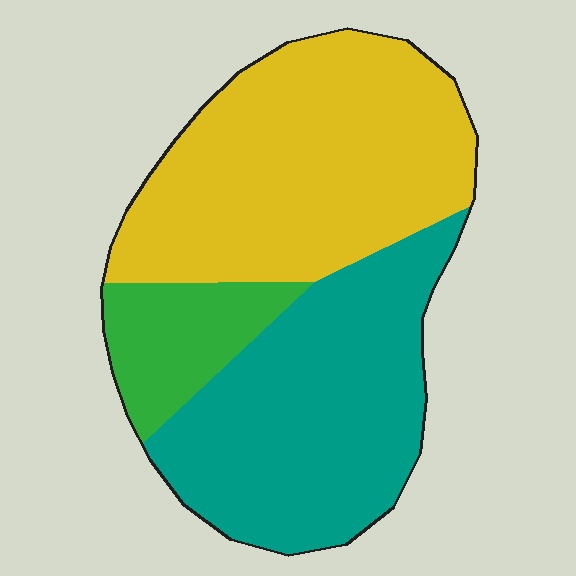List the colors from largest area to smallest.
From largest to smallest: yellow, teal, green.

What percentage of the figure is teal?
Teal covers 41% of the figure.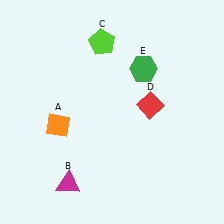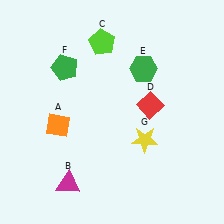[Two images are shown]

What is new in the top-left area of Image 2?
A green pentagon (F) was added in the top-left area of Image 2.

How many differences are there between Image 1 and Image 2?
There are 2 differences between the two images.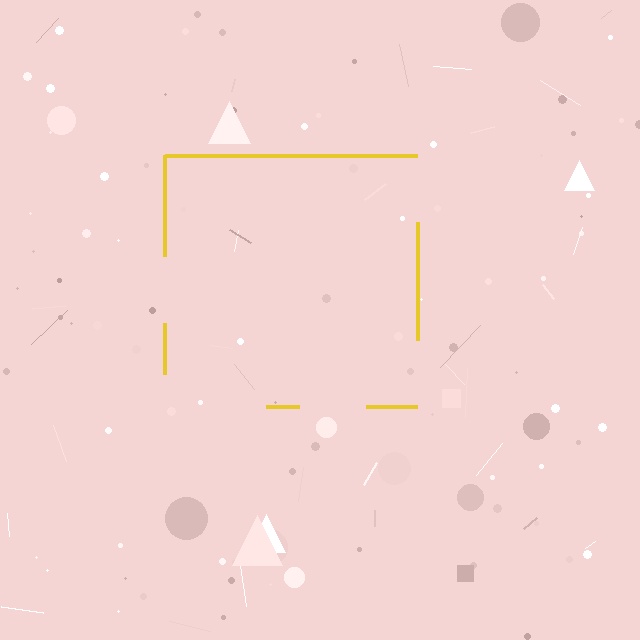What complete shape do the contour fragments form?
The contour fragments form a square.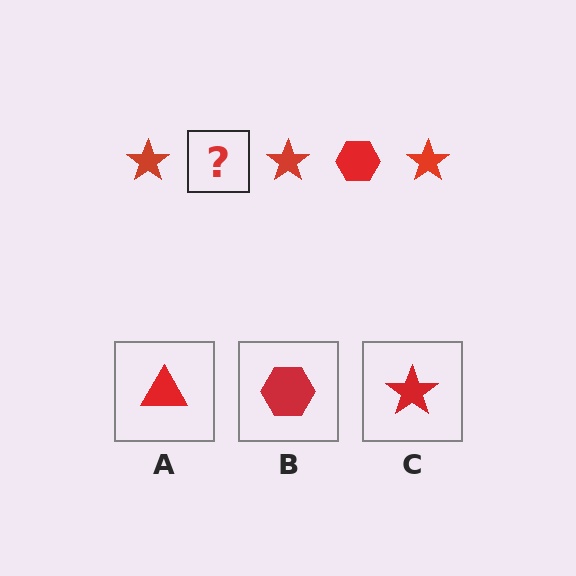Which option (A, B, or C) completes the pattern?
B.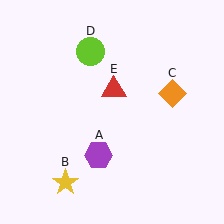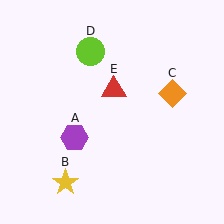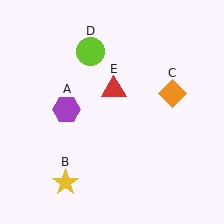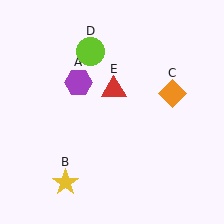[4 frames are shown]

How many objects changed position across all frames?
1 object changed position: purple hexagon (object A).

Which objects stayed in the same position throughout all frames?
Yellow star (object B) and orange diamond (object C) and lime circle (object D) and red triangle (object E) remained stationary.